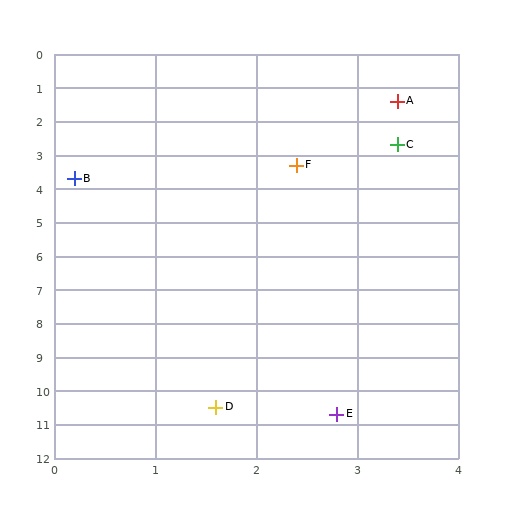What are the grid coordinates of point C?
Point C is at approximately (3.4, 2.7).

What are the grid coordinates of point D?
Point D is at approximately (1.6, 10.5).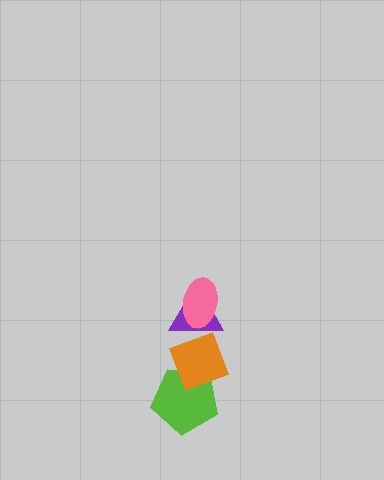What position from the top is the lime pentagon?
The lime pentagon is 4th from the top.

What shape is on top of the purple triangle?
The pink ellipse is on top of the purple triangle.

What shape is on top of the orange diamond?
The purple triangle is on top of the orange diamond.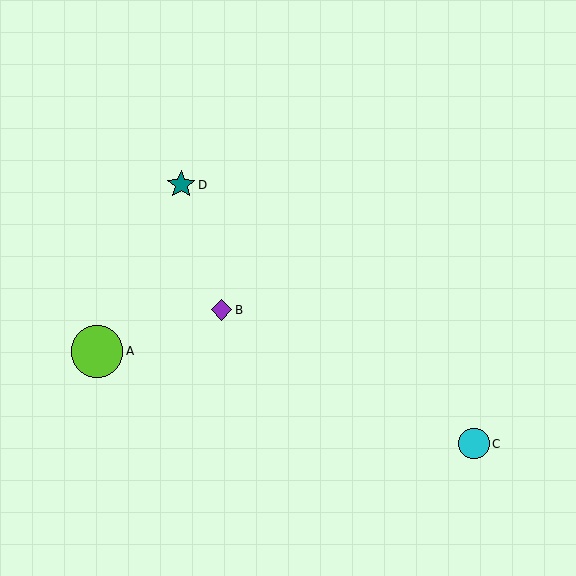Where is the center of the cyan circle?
The center of the cyan circle is at (474, 444).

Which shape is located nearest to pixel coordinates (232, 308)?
The purple diamond (labeled B) at (221, 310) is nearest to that location.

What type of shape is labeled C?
Shape C is a cyan circle.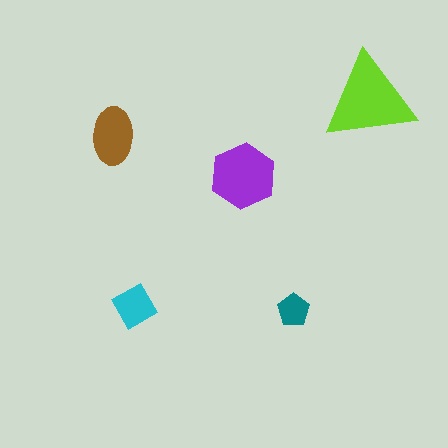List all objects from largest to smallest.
The lime triangle, the purple hexagon, the brown ellipse, the cyan diamond, the teal pentagon.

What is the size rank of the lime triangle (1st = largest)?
1st.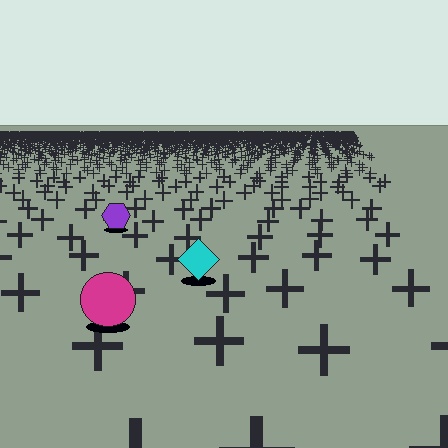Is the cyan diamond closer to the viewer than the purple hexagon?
Yes. The cyan diamond is closer — you can tell from the texture gradient: the ground texture is coarser near it.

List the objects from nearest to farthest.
From nearest to farthest: the magenta circle, the cyan diamond, the purple hexagon.